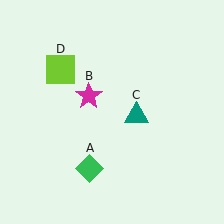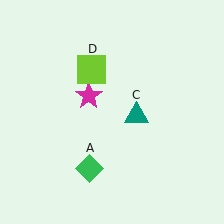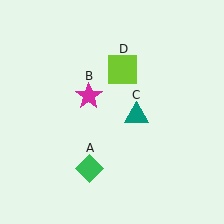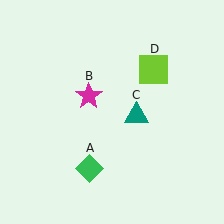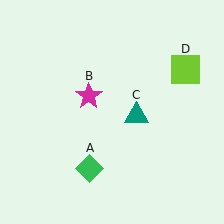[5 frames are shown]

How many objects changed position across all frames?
1 object changed position: lime square (object D).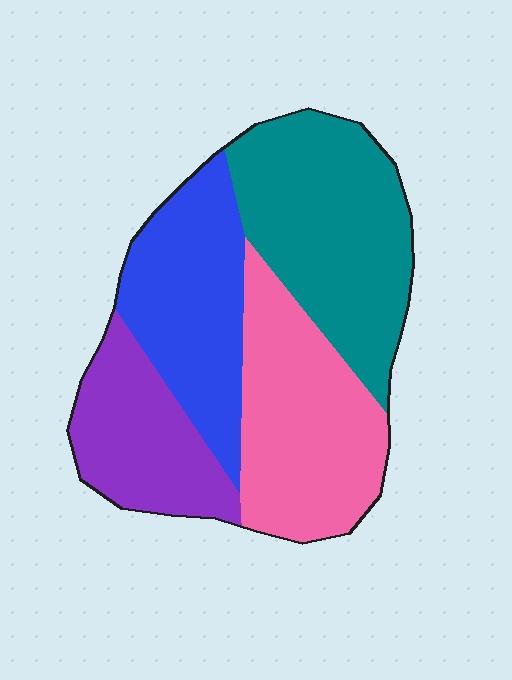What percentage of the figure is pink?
Pink covers 27% of the figure.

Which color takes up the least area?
Purple, at roughly 20%.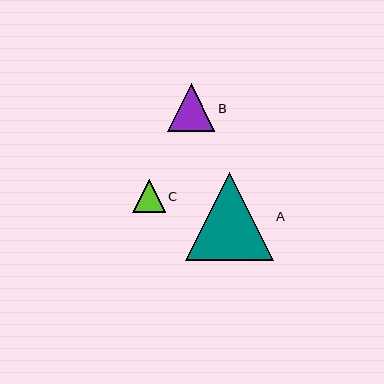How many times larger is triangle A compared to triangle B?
Triangle A is approximately 1.8 times the size of triangle B.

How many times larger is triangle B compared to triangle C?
Triangle B is approximately 1.5 times the size of triangle C.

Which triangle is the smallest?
Triangle C is the smallest with a size of approximately 33 pixels.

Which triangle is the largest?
Triangle A is the largest with a size of approximately 88 pixels.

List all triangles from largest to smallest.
From largest to smallest: A, B, C.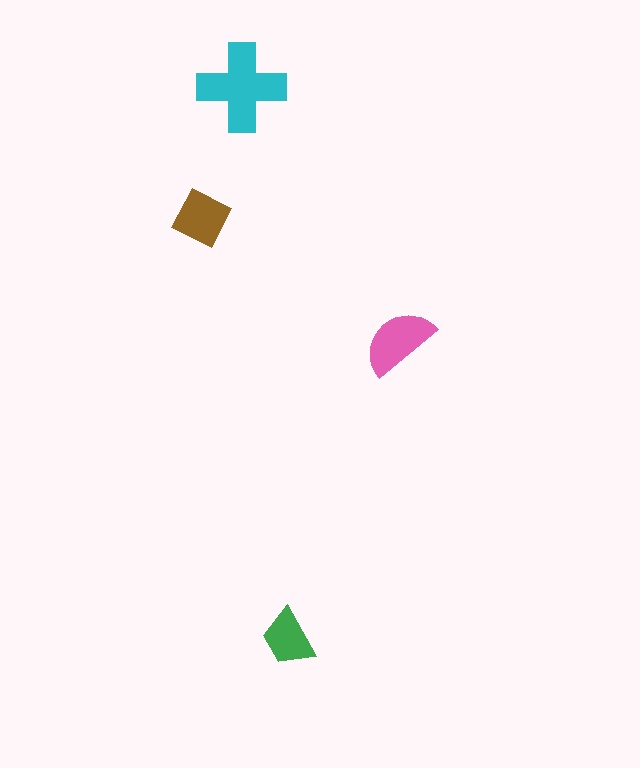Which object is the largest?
The cyan cross.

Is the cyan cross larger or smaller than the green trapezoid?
Larger.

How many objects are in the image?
There are 4 objects in the image.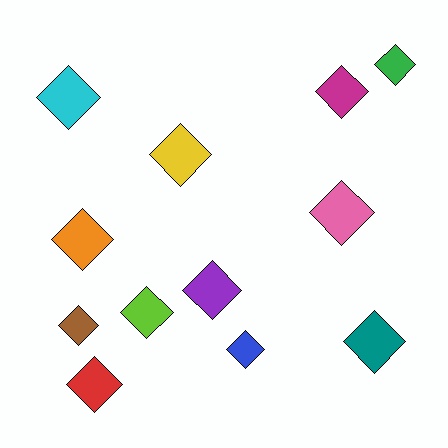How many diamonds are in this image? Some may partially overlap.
There are 12 diamonds.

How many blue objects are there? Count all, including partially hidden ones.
There is 1 blue object.